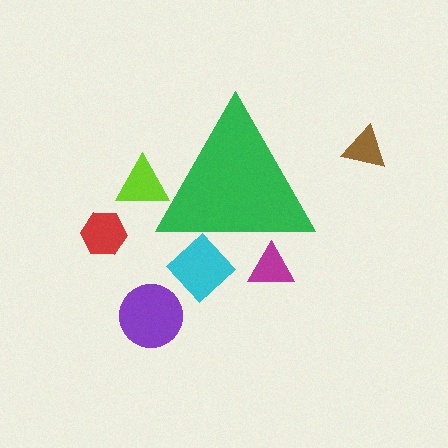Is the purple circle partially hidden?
No, the purple circle is fully visible.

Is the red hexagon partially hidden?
No, the red hexagon is fully visible.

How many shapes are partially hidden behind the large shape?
3 shapes are partially hidden.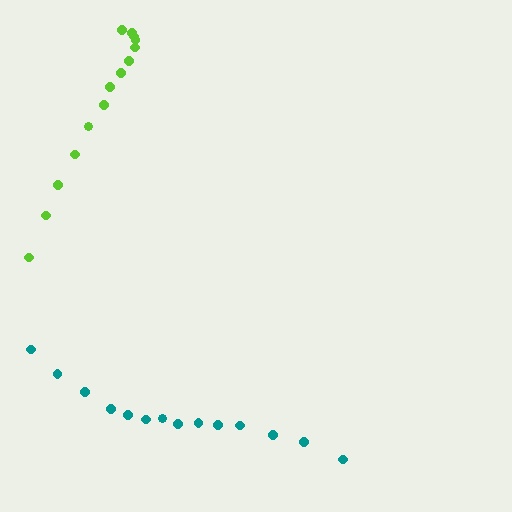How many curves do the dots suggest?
There are 2 distinct paths.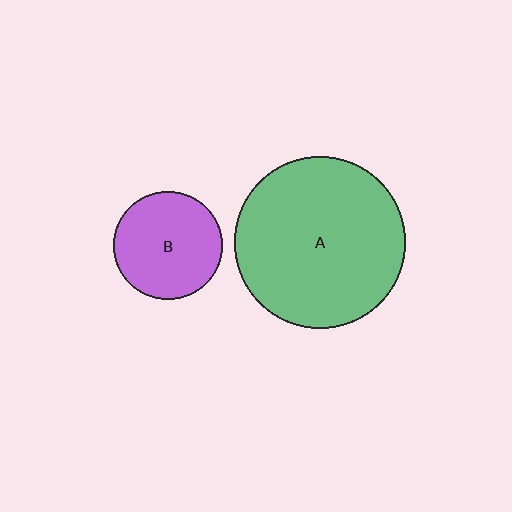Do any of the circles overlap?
No, none of the circles overlap.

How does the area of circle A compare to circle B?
Approximately 2.5 times.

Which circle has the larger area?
Circle A (green).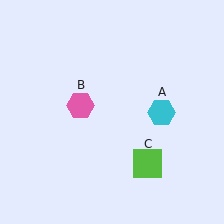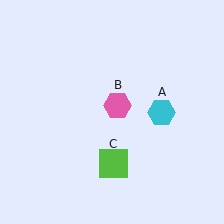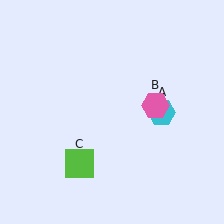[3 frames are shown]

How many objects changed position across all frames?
2 objects changed position: pink hexagon (object B), lime square (object C).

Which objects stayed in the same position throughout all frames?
Cyan hexagon (object A) remained stationary.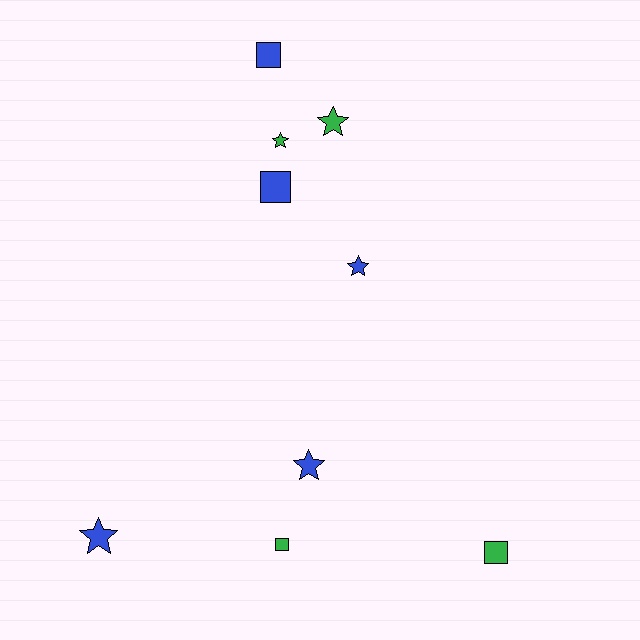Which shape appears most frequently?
Star, with 5 objects.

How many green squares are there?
There are 2 green squares.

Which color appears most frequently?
Blue, with 5 objects.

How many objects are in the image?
There are 9 objects.